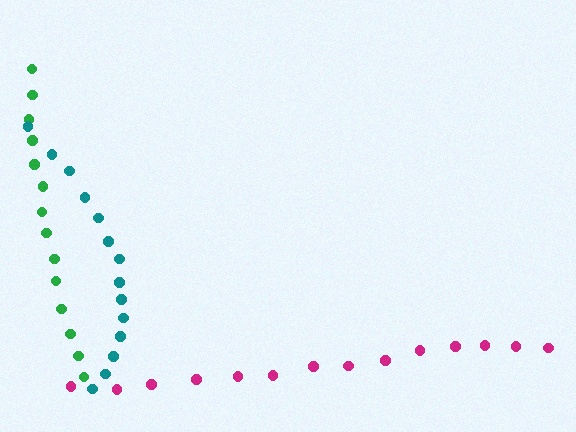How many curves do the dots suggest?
There are 3 distinct paths.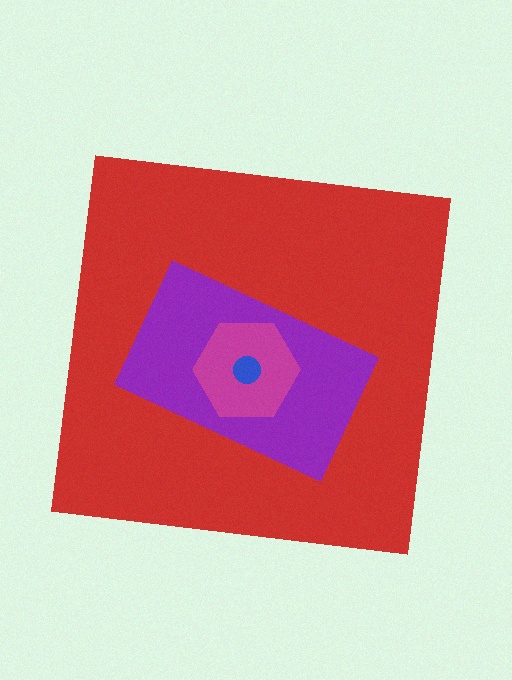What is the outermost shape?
The red square.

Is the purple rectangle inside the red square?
Yes.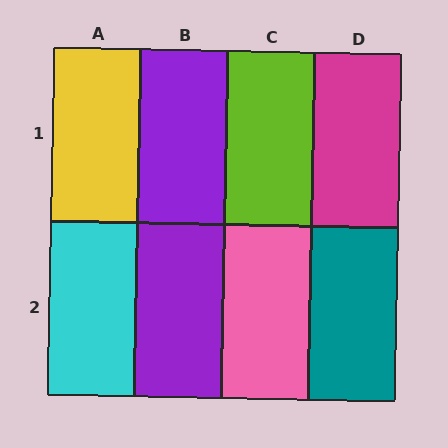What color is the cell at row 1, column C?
Lime.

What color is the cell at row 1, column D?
Magenta.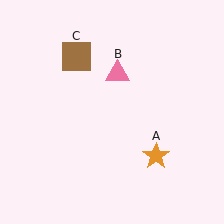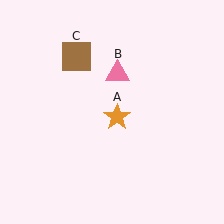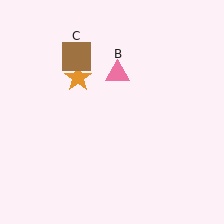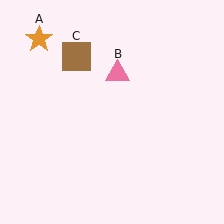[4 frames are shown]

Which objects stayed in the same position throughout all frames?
Pink triangle (object B) and brown square (object C) remained stationary.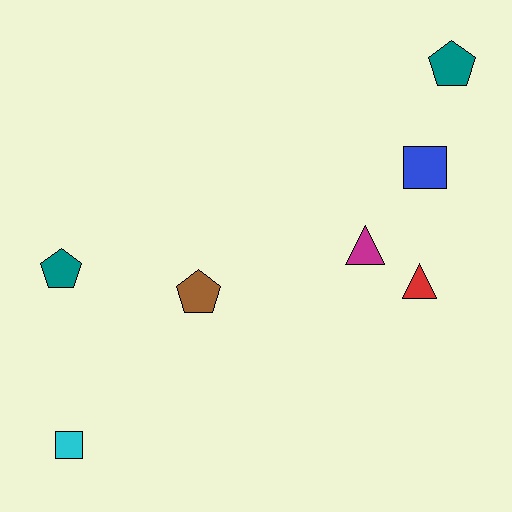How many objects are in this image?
There are 7 objects.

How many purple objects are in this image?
There are no purple objects.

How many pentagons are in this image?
There are 3 pentagons.